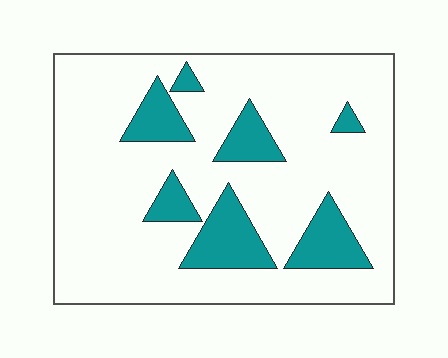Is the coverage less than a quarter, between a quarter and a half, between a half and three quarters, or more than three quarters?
Less than a quarter.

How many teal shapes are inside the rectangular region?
7.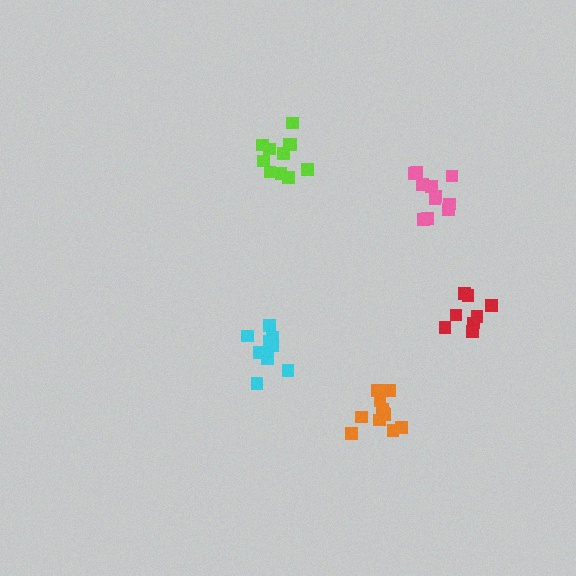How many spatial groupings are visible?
There are 5 spatial groupings.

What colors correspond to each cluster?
The clusters are colored: pink, cyan, red, lime, orange.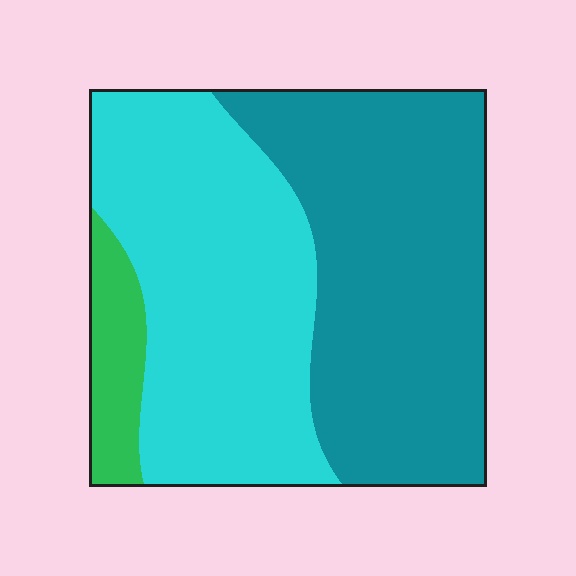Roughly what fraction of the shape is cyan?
Cyan covers around 45% of the shape.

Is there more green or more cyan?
Cyan.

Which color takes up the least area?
Green, at roughly 10%.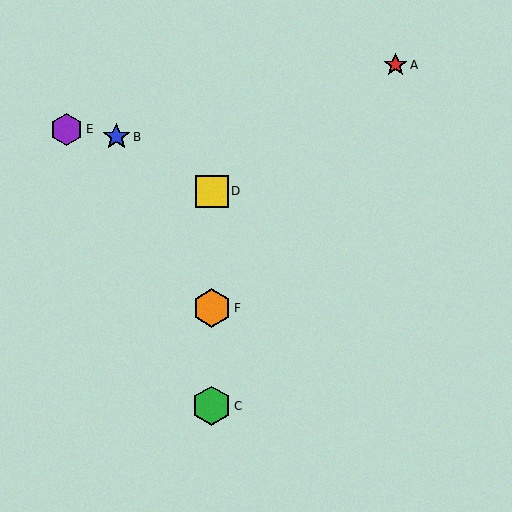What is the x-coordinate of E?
Object E is at x≈67.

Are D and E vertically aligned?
No, D is at x≈212 and E is at x≈67.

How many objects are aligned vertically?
3 objects (C, D, F) are aligned vertically.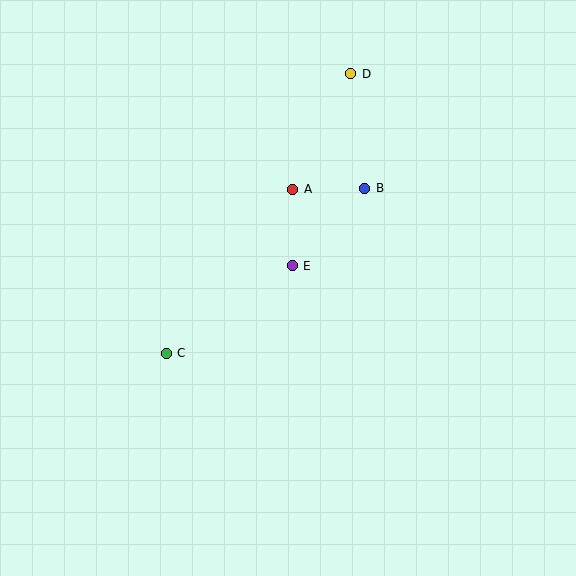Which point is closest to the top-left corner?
Point A is closest to the top-left corner.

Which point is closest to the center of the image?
Point E at (292, 266) is closest to the center.